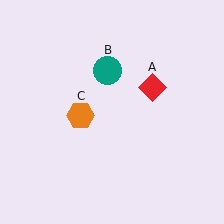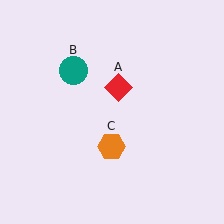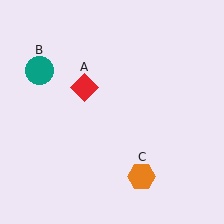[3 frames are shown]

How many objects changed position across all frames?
3 objects changed position: red diamond (object A), teal circle (object B), orange hexagon (object C).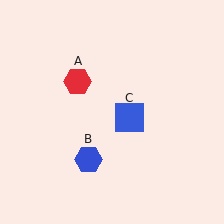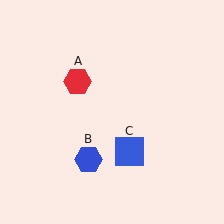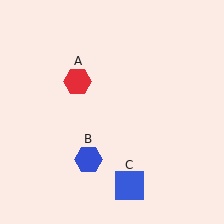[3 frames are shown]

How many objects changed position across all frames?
1 object changed position: blue square (object C).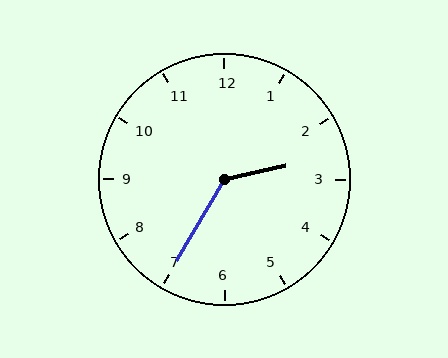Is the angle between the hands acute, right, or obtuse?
It is obtuse.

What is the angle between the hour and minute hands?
Approximately 132 degrees.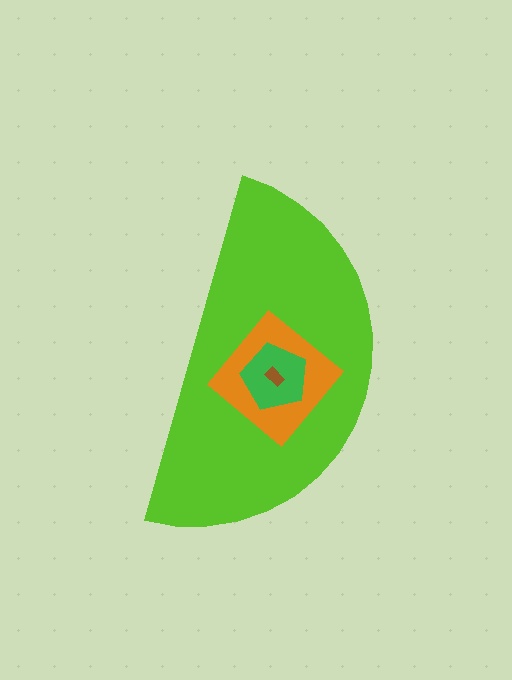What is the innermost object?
The brown rectangle.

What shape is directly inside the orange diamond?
The green pentagon.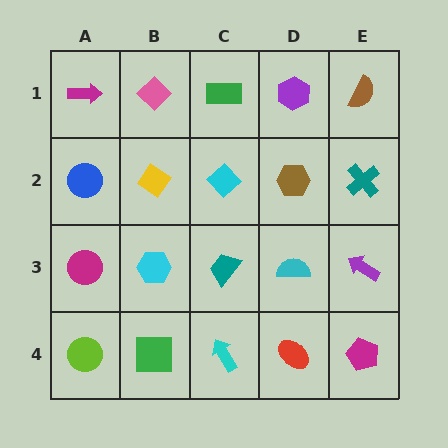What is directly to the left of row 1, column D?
A green rectangle.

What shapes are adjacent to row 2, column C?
A green rectangle (row 1, column C), a teal trapezoid (row 3, column C), a yellow diamond (row 2, column B), a brown hexagon (row 2, column D).